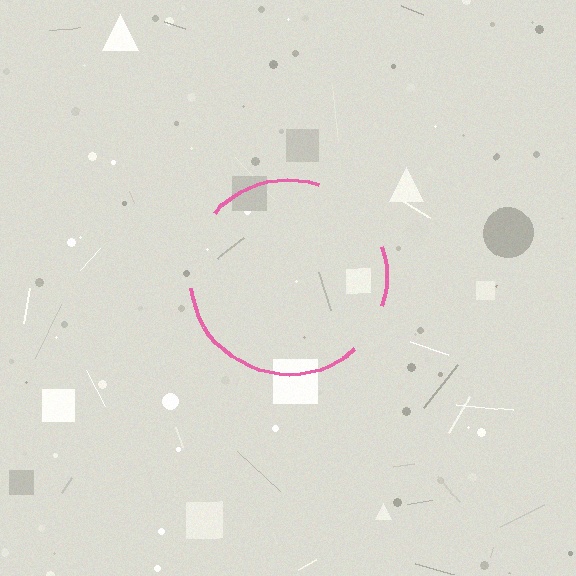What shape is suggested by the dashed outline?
The dashed outline suggests a circle.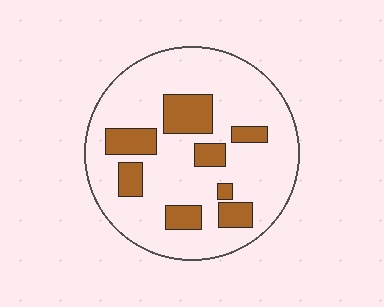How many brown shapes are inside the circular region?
8.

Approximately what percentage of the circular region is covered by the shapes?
Approximately 20%.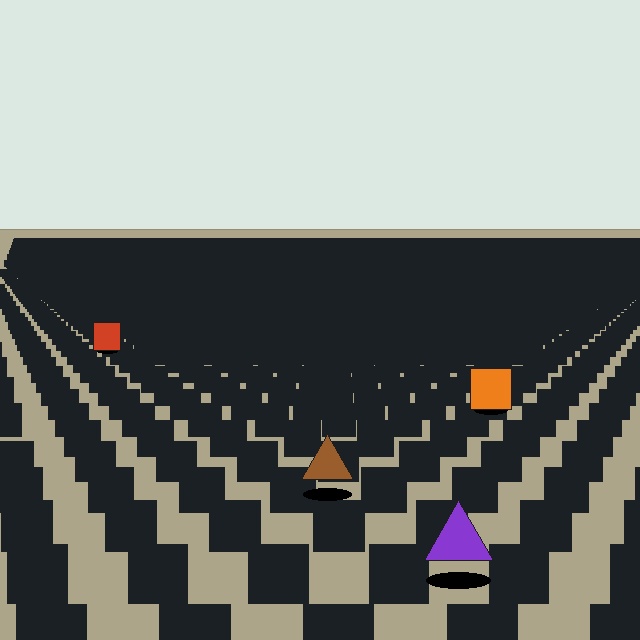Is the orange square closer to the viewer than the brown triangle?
No. The brown triangle is closer — you can tell from the texture gradient: the ground texture is coarser near it.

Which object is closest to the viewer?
The purple triangle is closest. The texture marks near it are larger and more spread out.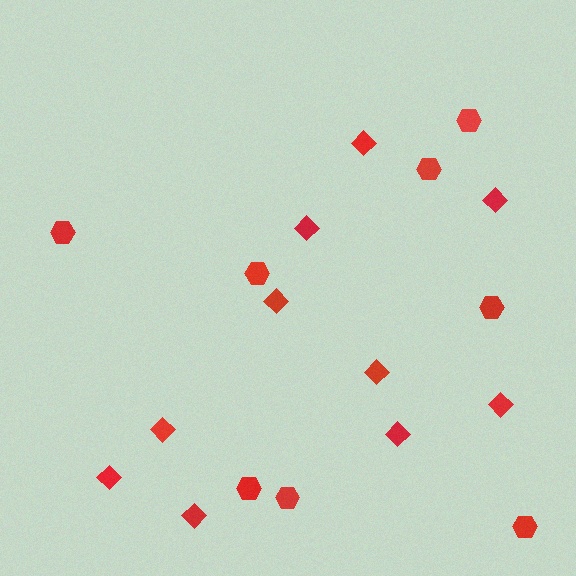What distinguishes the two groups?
There are 2 groups: one group of hexagons (8) and one group of diamonds (10).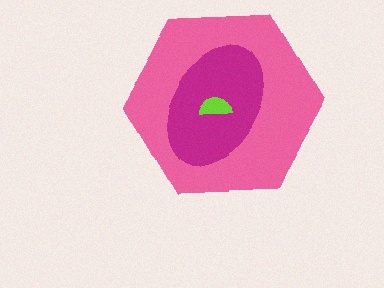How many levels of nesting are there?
3.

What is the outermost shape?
The pink hexagon.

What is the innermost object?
The lime semicircle.